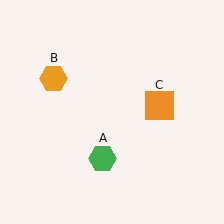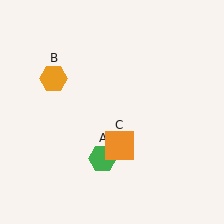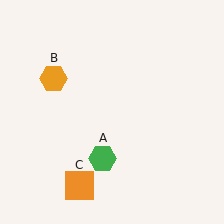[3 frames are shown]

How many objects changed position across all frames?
1 object changed position: orange square (object C).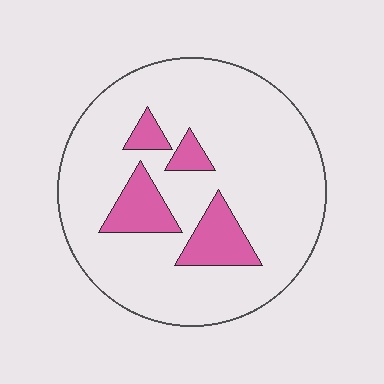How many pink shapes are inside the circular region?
4.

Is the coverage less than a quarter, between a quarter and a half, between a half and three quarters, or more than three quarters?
Less than a quarter.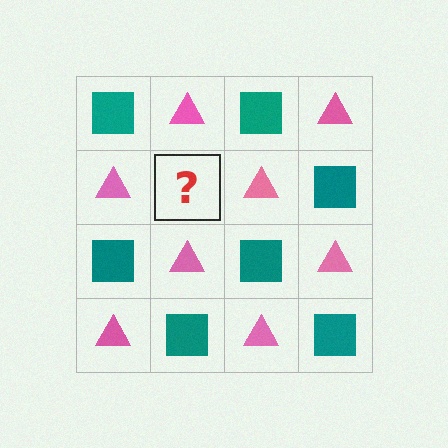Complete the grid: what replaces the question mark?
The question mark should be replaced with a teal square.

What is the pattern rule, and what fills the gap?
The rule is that it alternates teal square and pink triangle in a checkerboard pattern. The gap should be filled with a teal square.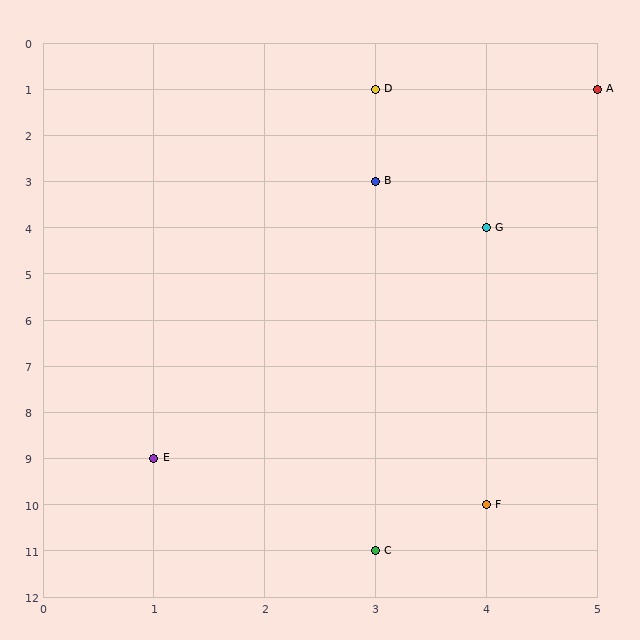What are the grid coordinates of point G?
Point G is at grid coordinates (4, 4).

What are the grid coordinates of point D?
Point D is at grid coordinates (3, 1).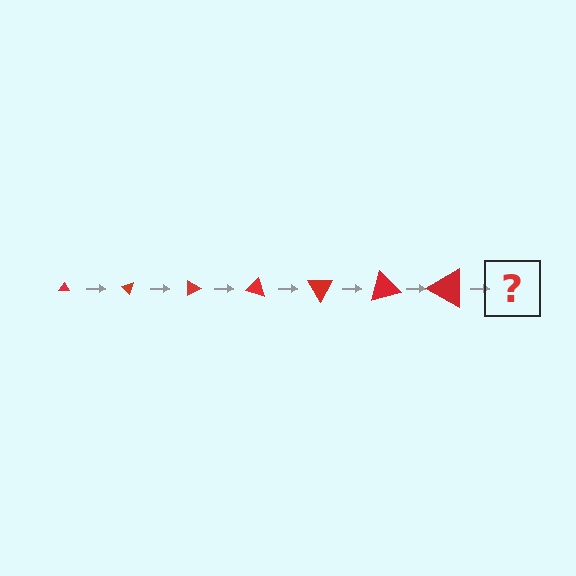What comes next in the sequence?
The next element should be a triangle, larger than the previous one and rotated 315 degrees from the start.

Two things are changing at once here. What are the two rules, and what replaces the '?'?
The two rules are that the triangle grows larger each step and it rotates 45 degrees each step. The '?' should be a triangle, larger than the previous one and rotated 315 degrees from the start.